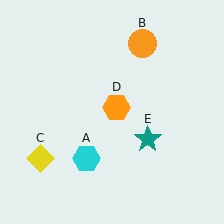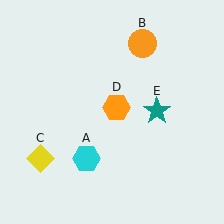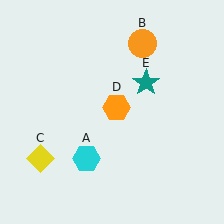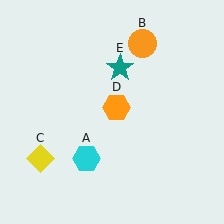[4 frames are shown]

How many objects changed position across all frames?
1 object changed position: teal star (object E).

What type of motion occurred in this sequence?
The teal star (object E) rotated counterclockwise around the center of the scene.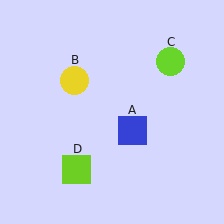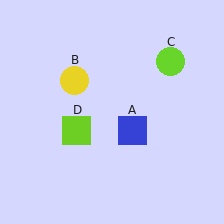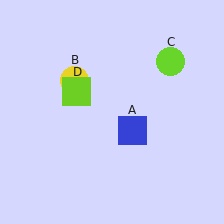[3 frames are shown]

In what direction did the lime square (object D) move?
The lime square (object D) moved up.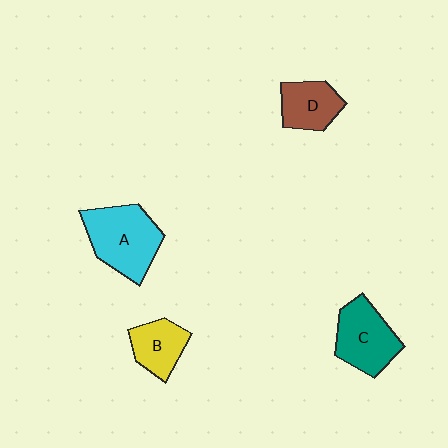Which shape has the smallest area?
Shape B (yellow).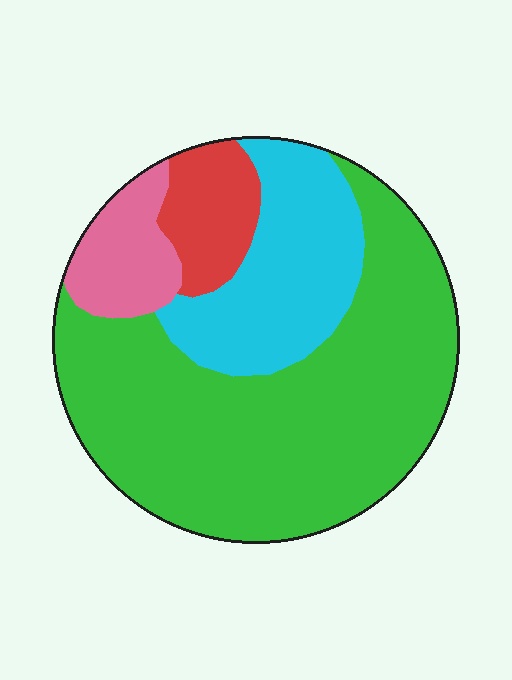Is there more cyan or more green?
Green.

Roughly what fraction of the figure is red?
Red takes up about one tenth (1/10) of the figure.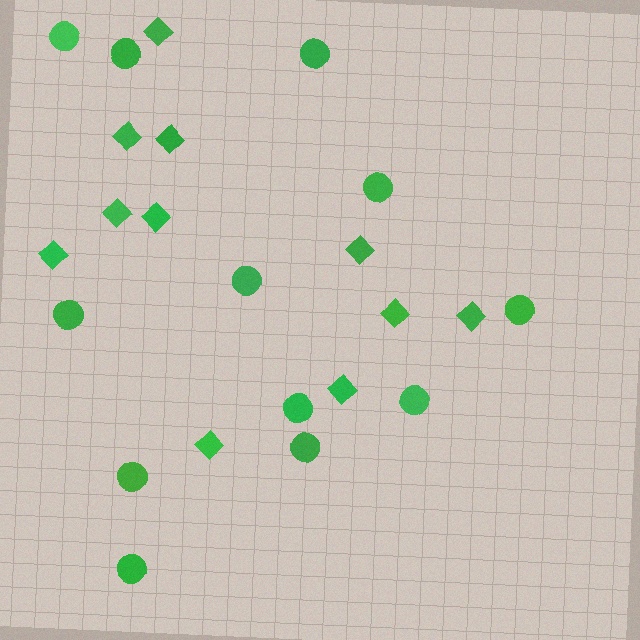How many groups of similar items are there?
There are 2 groups: one group of diamonds (11) and one group of circles (12).